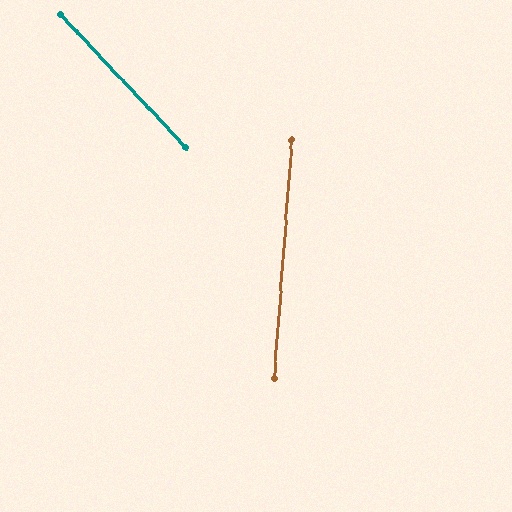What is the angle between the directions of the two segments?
Approximately 48 degrees.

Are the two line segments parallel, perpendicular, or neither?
Neither parallel nor perpendicular — they differ by about 48°.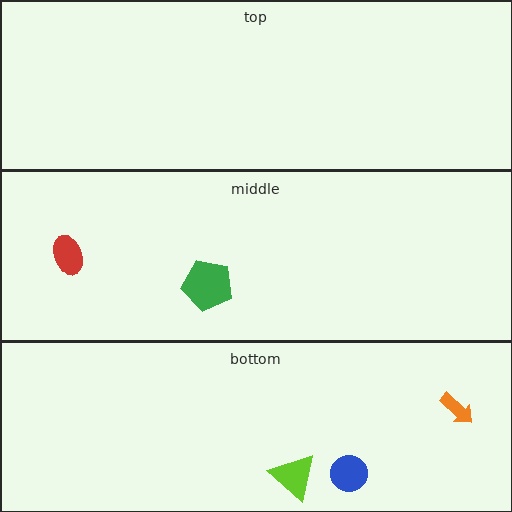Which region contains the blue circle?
The bottom region.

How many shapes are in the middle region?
2.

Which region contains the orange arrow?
The bottom region.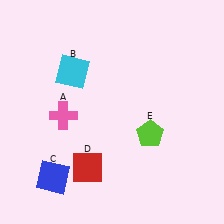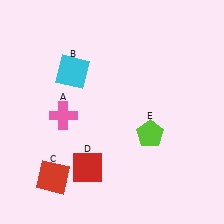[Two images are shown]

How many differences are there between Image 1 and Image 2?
There is 1 difference between the two images.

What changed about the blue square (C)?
In Image 1, C is blue. In Image 2, it changed to red.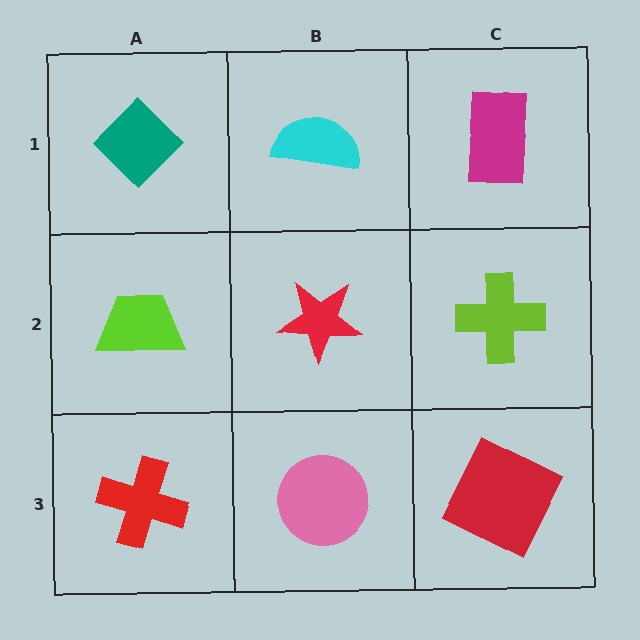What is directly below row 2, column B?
A pink circle.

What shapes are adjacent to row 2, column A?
A teal diamond (row 1, column A), a red cross (row 3, column A), a red star (row 2, column B).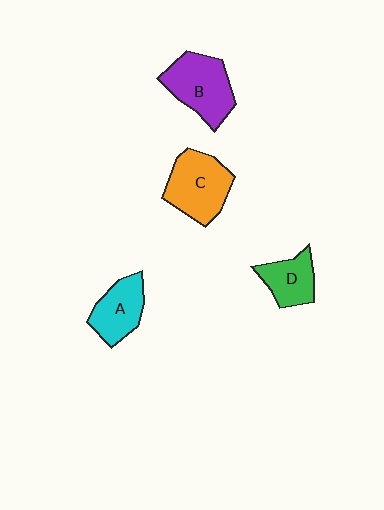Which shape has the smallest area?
Shape D (green).